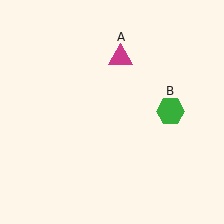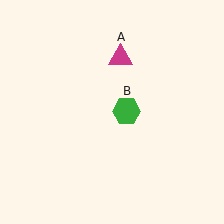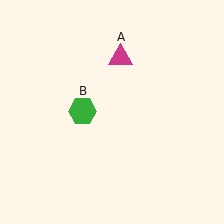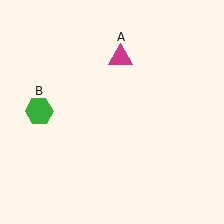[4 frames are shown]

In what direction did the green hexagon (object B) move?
The green hexagon (object B) moved left.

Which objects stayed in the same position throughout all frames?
Magenta triangle (object A) remained stationary.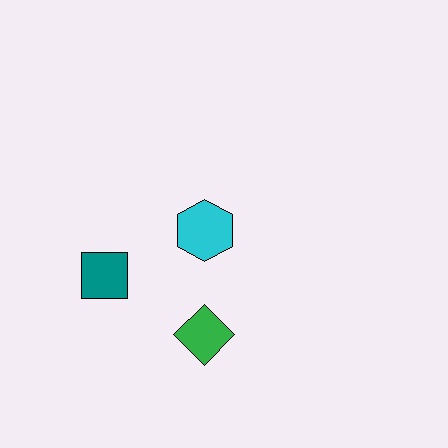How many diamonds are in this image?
There is 1 diamond.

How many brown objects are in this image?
There are no brown objects.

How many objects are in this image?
There are 3 objects.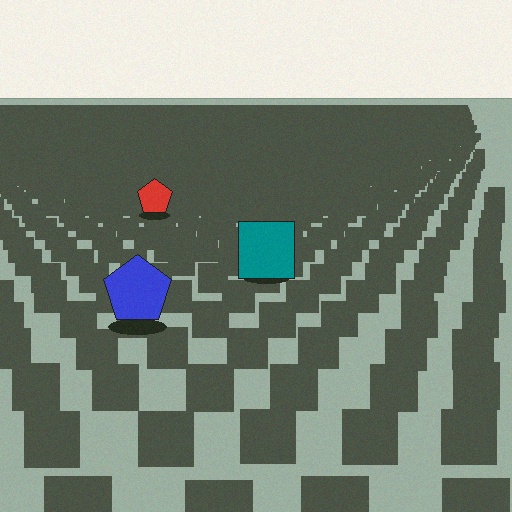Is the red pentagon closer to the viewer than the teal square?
No. The teal square is closer — you can tell from the texture gradient: the ground texture is coarser near it.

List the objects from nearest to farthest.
From nearest to farthest: the blue pentagon, the teal square, the red pentagon.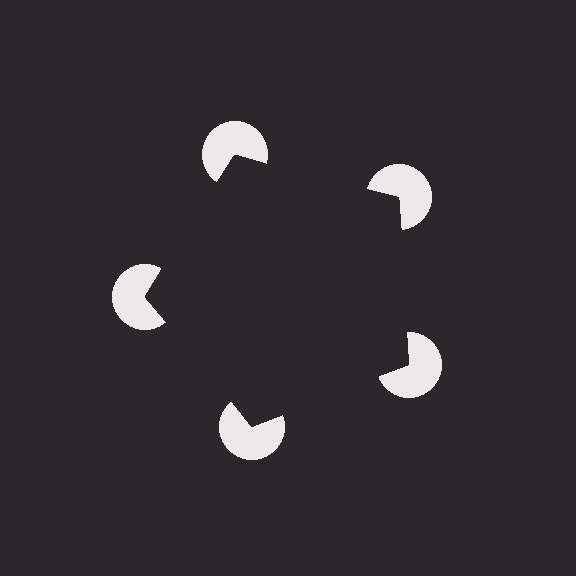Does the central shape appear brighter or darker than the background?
It typically appears slightly darker than the background, even though no actual brightness change is drawn.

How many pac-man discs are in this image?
There are 5 — one at each vertex of the illusory pentagon.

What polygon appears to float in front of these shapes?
An illusory pentagon — its edges are inferred from the aligned wedge cuts in the pac-man discs, not physically drawn.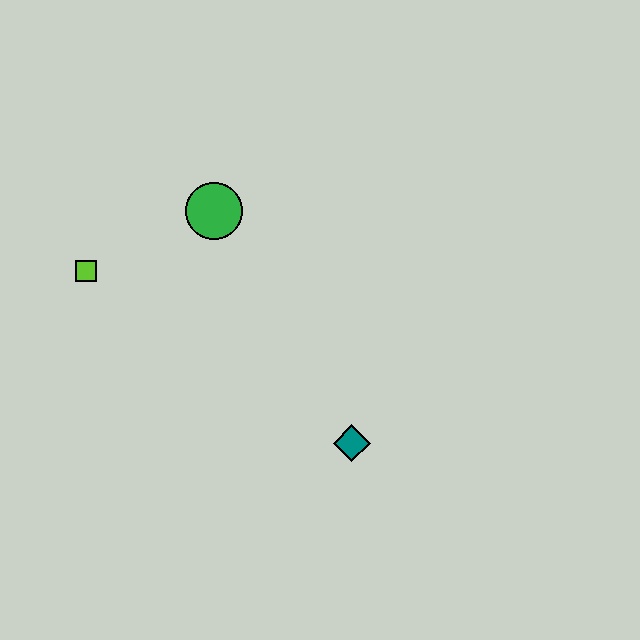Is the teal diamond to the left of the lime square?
No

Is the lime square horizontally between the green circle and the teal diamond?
No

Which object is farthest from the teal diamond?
The lime square is farthest from the teal diamond.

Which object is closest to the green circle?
The lime square is closest to the green circle.